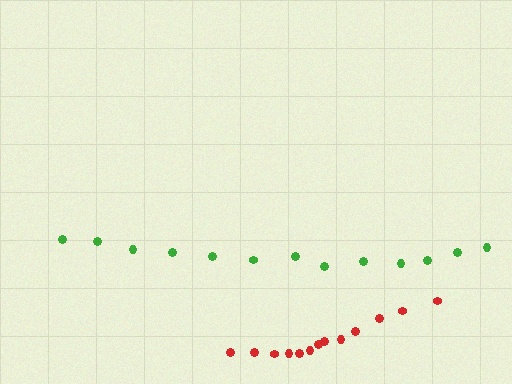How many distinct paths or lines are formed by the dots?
There are 2 distinct paths.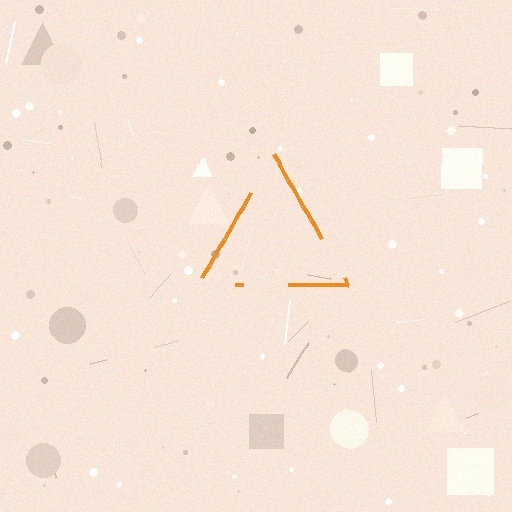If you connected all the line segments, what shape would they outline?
They would outline a triangle.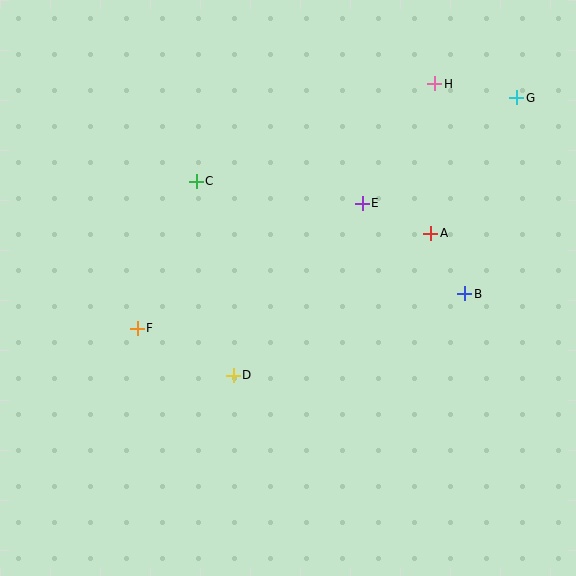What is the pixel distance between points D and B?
The distance between D and B is 245 pixels.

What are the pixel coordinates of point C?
Point C is at (196, 181).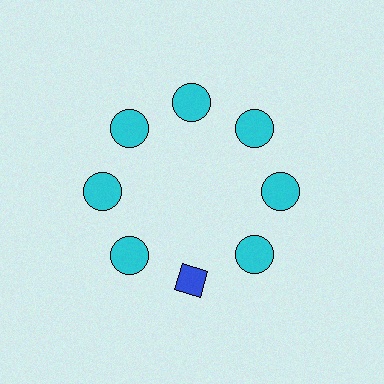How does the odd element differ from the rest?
It differs in both color (blue instead of cyan) and shape (diamond instead of circle).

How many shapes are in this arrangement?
There are 8 shapes arranged in a ring pattern.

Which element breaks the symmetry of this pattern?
The blue diamond at roughly the 6 o'clock position breaks the symmetry. All other shapes are cyan circles.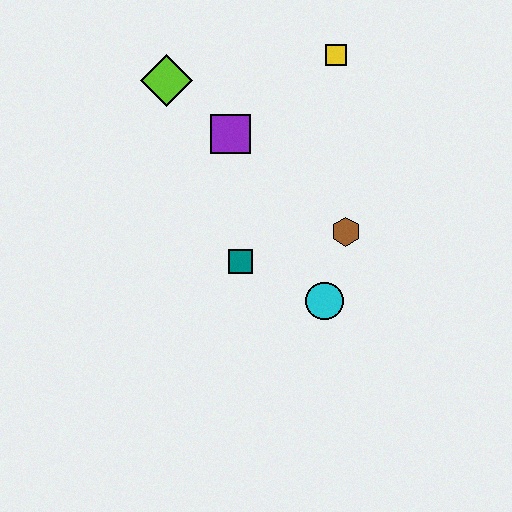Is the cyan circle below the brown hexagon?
Yes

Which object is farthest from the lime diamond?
The cyan circle is farthest from the lime diamond.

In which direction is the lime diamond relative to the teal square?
The lime diamond is above the teal square.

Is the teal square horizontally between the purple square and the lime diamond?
No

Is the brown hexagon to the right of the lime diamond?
Yes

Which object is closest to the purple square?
The lime diamond is closest to the purple square.